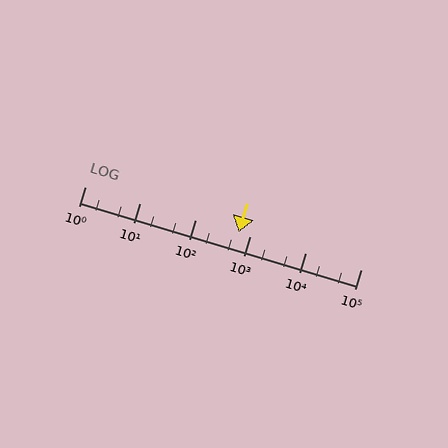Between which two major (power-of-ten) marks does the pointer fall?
The pointer is between 100 and 1000.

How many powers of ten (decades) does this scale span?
The scale spans 5 decades, from 1 to 100000.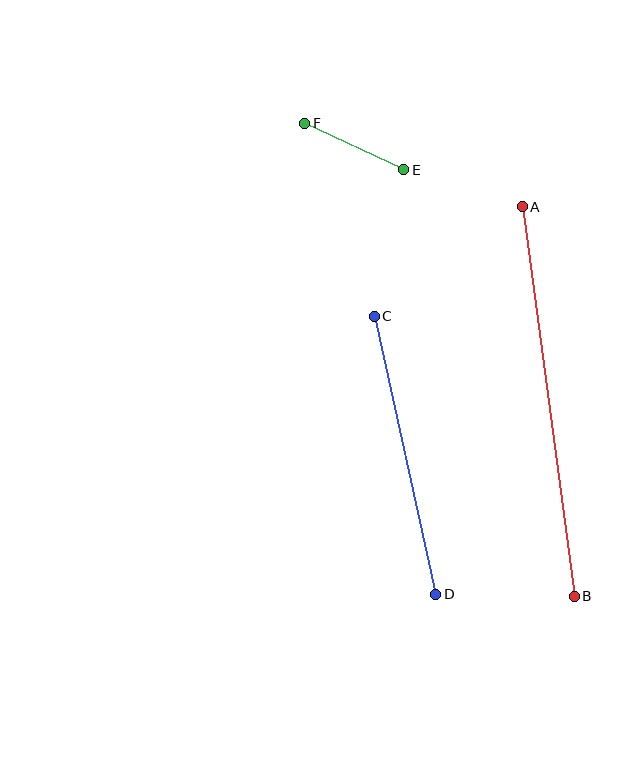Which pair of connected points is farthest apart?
Points A and B are farthest apart.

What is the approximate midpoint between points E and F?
The midpoint is at approximately (354, 146) pixels.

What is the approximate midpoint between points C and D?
The midpoint is at approximately (405, 455) pixels.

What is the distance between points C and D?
The distance is approximately 285 pixels.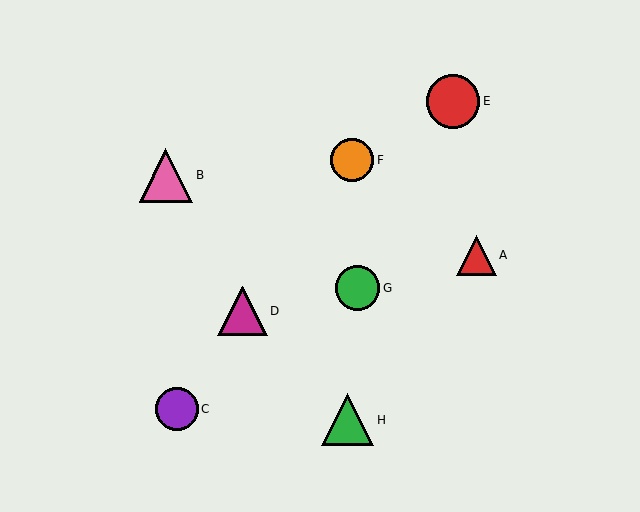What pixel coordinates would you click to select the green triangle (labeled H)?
Click at (348, 420) to select the green triangle H.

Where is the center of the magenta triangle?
The center of the magenta triangle is at (243, 311).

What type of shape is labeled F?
Shape F is an orange circle.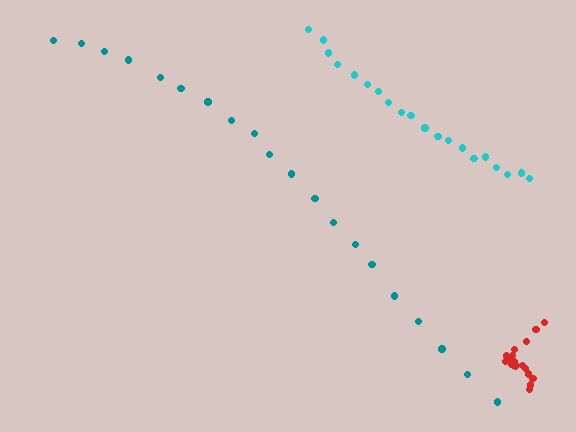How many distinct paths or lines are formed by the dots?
There are 3 distinct paths.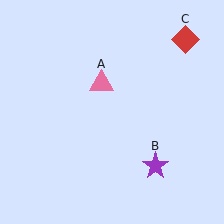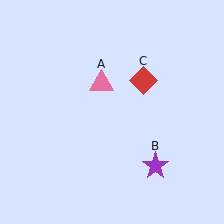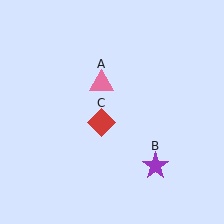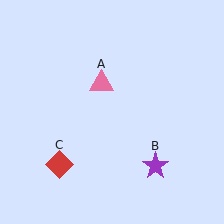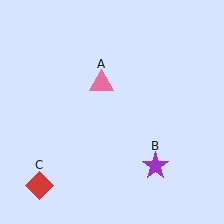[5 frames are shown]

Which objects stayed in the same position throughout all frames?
Pink triangle (object A) and purple star (object B) remained stationary.